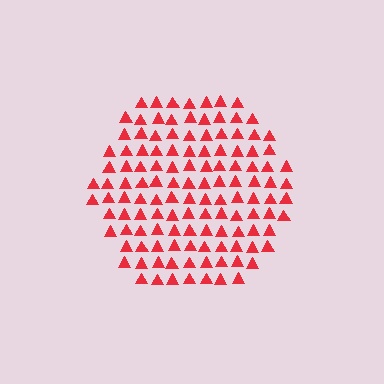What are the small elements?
The small elements are triangles.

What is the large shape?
The large shape is a hexagon.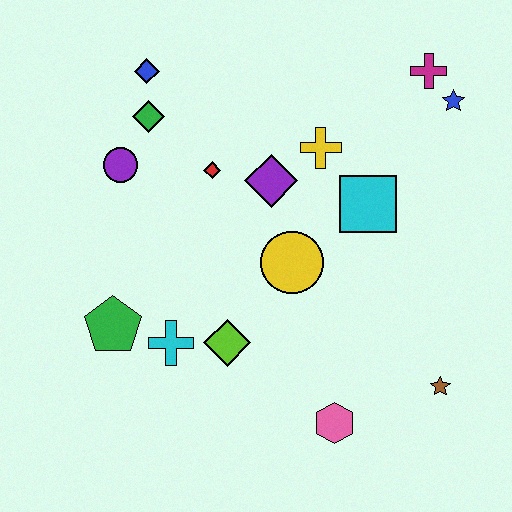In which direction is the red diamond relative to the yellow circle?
The red diamond is above the yellow circle.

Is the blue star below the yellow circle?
No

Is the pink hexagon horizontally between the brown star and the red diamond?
Yes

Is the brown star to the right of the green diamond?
Yes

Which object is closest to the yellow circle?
The purple diamond is closest to the yellow circle.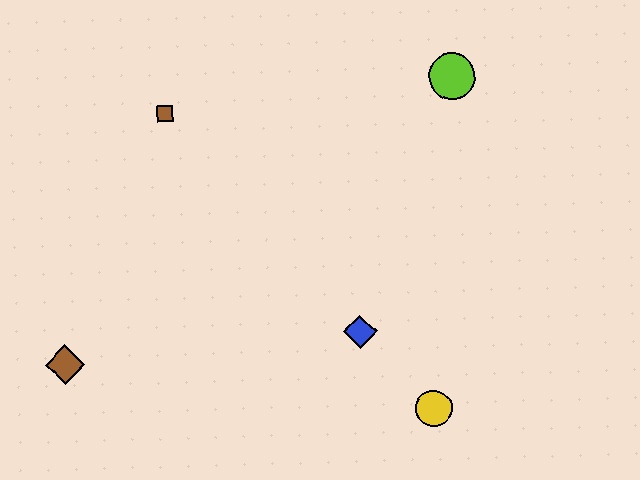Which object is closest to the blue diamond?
The yellow circle is closest to the blue diamond.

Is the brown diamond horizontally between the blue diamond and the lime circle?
No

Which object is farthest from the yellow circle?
The brown square is farthest from the yellow circle.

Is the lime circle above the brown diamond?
Yes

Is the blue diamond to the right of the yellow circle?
No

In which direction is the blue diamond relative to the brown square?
The blue diamond is below the brown square.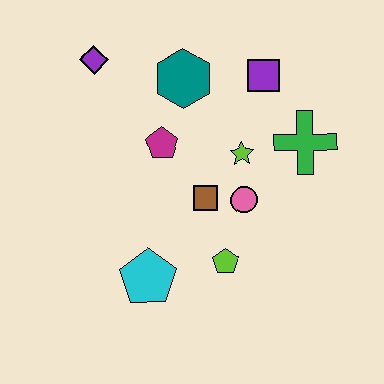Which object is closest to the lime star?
The pink circle is closest to the lime star.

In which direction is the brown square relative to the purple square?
The brown square is below the purple square.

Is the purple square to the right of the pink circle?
Yes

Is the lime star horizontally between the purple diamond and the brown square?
No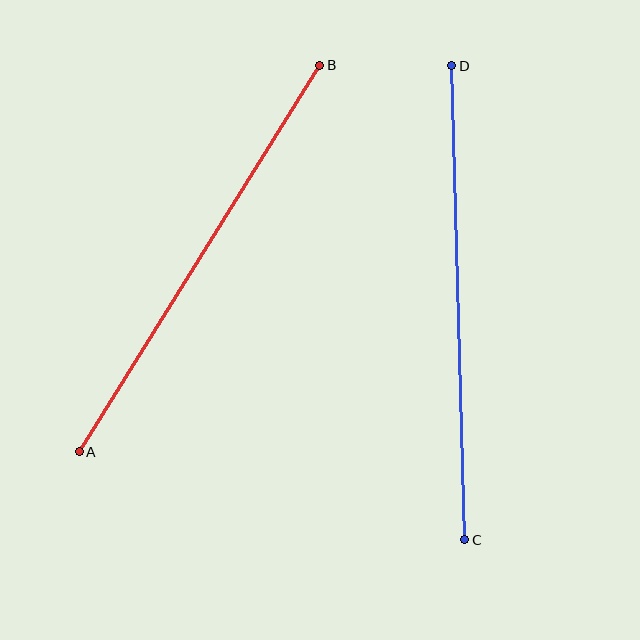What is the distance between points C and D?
The distance is approximately 474 pixels.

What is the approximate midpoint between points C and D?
The midpoint is at approximately (458, 303) pixels.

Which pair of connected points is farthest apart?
Points C and D are farthest apart.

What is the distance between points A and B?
The distance is approximately 455 pixels.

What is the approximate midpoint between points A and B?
The midpoint is at approximately (199, 258) pixels.